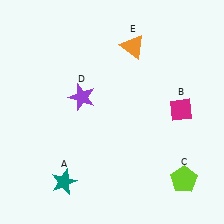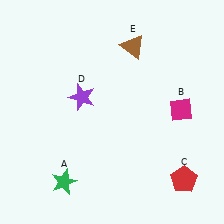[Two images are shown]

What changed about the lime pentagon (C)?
In Image 1, C is lime. In Image 2, it changed to red.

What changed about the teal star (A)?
In Image 1, A is teal. In Image 2, it changed to green.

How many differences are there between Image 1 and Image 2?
There are 3 differences between the two images.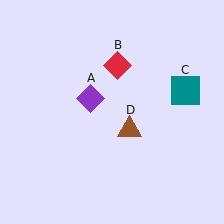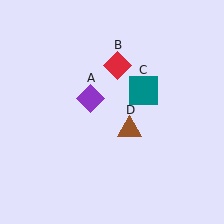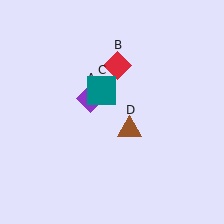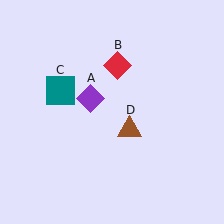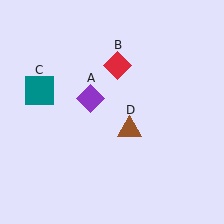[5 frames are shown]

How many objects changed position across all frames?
1 object changed position: teal square (object C).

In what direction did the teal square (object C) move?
The teal square (object C) moved left.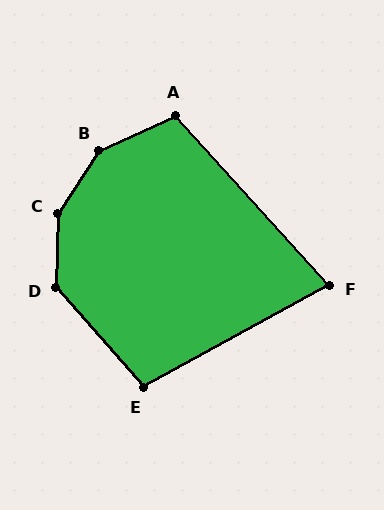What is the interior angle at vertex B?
Approximately 147 degrees (obtuse).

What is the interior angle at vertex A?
Approximately 108 degrees (obtuse).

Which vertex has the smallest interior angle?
F, at approximately 77 degrees.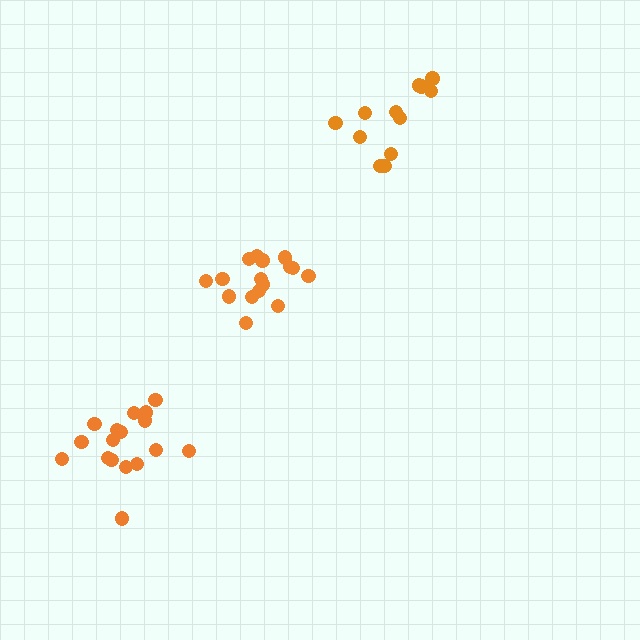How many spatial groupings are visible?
There are 3 spatial groupings.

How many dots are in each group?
Group 1: 13 dots, Group 2: 16 dots, Group 3: 17 dots (46 total).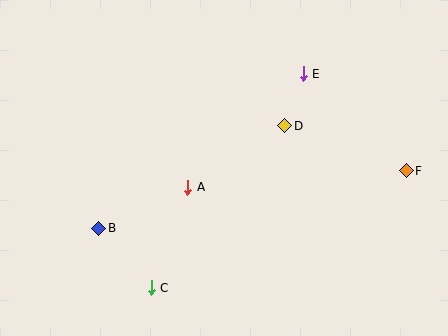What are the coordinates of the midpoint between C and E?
The midpoint between C and E is at (227, 181).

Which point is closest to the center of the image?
Point A at (188, 187) is closest to the center.